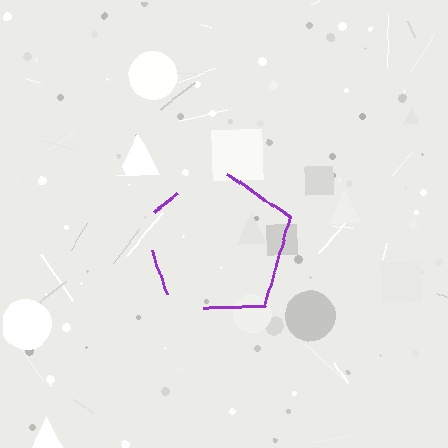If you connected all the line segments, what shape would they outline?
They would outline a pentagon.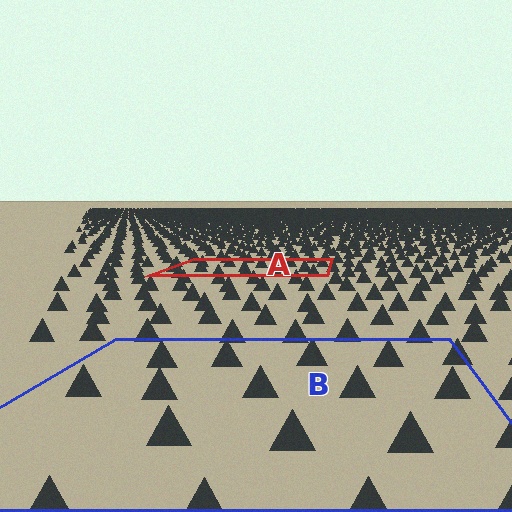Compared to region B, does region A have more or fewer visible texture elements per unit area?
Region A has more texture elements per unit area — they are packed more densely because it is farther away.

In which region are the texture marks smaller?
The texture marks are smaller in region A, because it is farther away.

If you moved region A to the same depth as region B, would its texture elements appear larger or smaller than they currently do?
They would appear larger. At a closer depth, the same texture elements are projected at a bigger on-screen size.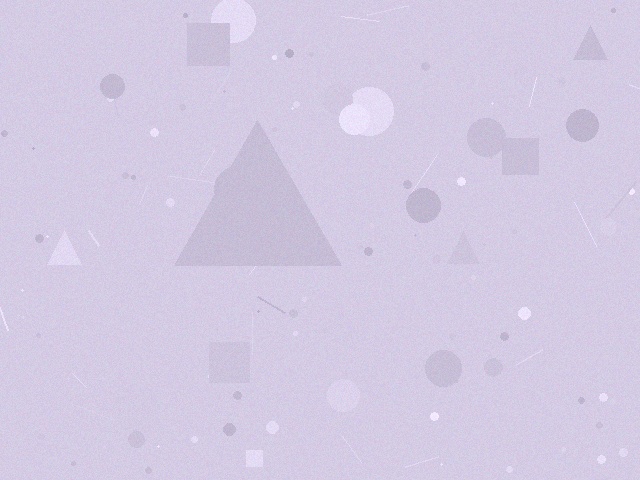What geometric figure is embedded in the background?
A triangle is embedded in the background.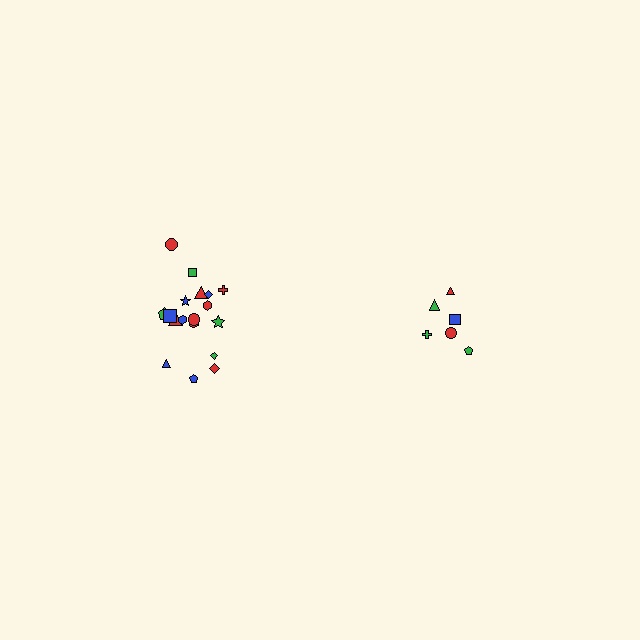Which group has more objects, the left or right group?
The left group.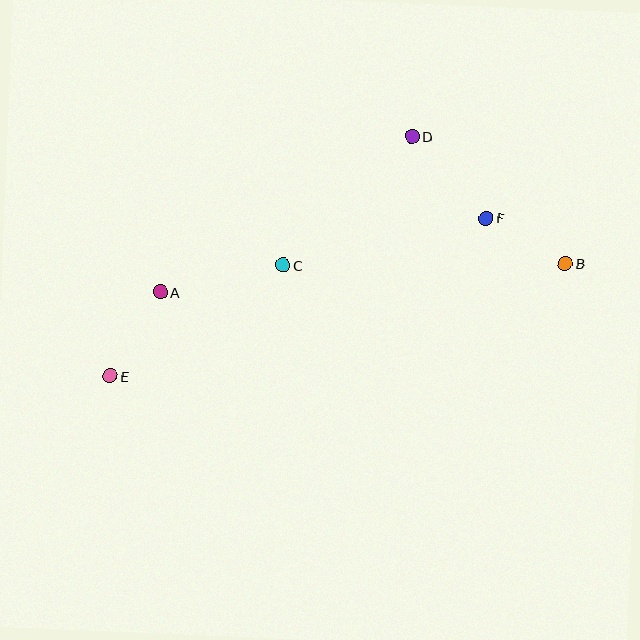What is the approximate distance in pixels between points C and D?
The distance between C and D is approximately 183 pixels.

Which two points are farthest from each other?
Points B and E are farthest from each other.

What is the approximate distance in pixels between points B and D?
The distance between B and D is approximately 199 pixels.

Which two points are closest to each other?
Points B and F are closest to each other.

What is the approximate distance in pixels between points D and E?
The distance between D and E is approximately 385 pixels.